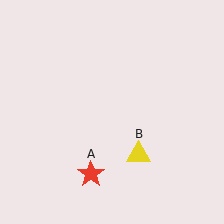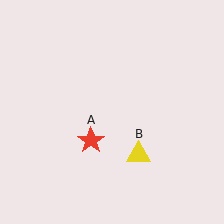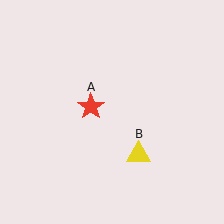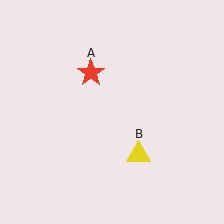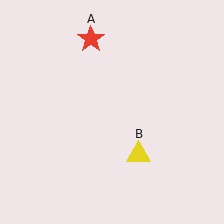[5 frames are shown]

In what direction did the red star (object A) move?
The red star (object A) moved up.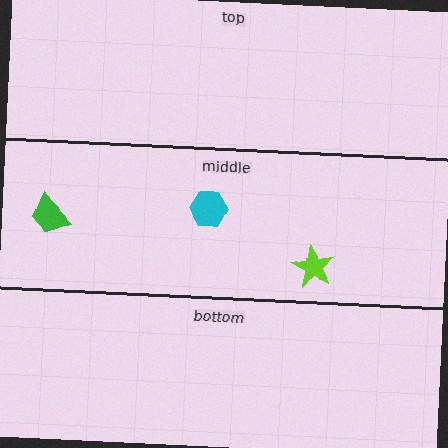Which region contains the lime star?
The middle region.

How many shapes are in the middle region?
3.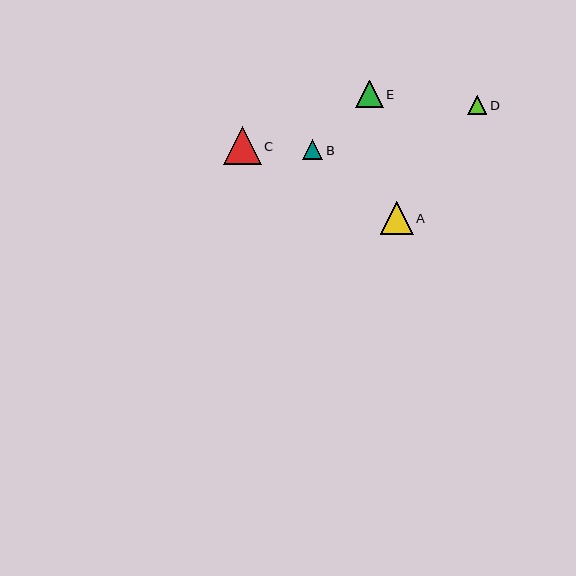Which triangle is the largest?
Triangle C is the largest with a size of approximately 38 pixels.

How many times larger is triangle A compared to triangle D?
Triangle A is approximately 1.7 times the size of triangle D.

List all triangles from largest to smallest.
From largest to smallest: C, A, E, B, D.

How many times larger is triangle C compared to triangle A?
Triangle C is approximately 1.1 times the size of triangle A.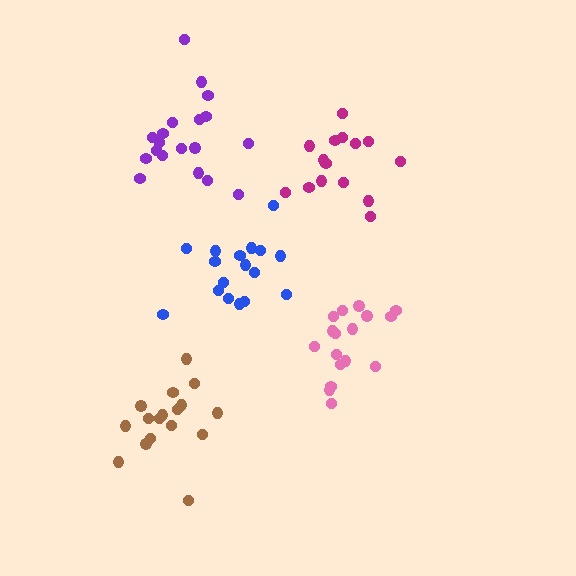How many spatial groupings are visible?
There are 5 spatial groupings.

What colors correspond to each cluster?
The clusters are colored: magenta, blue, pink, purple, brown.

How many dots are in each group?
Group 1: 15 dots, Group 2: 17 dots, Group 3: 17 dots, Group 4: 19 dots, Group 5: 17 dots (85 total).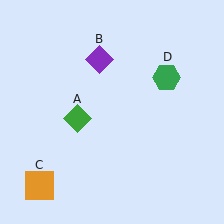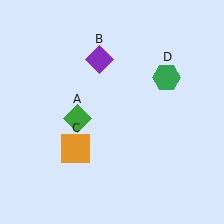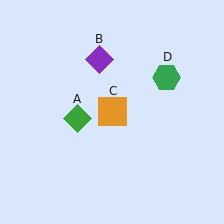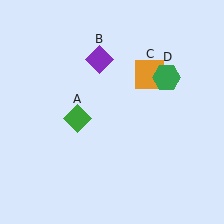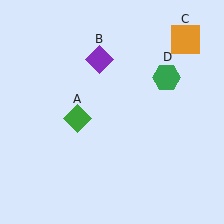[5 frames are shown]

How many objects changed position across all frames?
1 object changed position: orange square (object C).